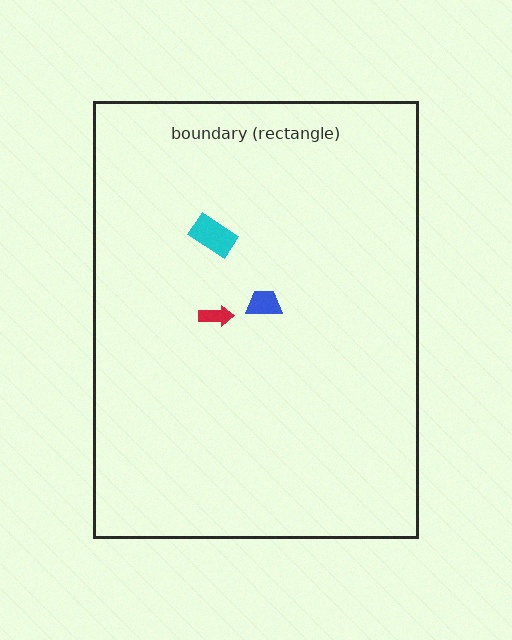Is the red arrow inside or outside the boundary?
Inside.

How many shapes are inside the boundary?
3 inside, 0 outside.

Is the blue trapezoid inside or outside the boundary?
Inside.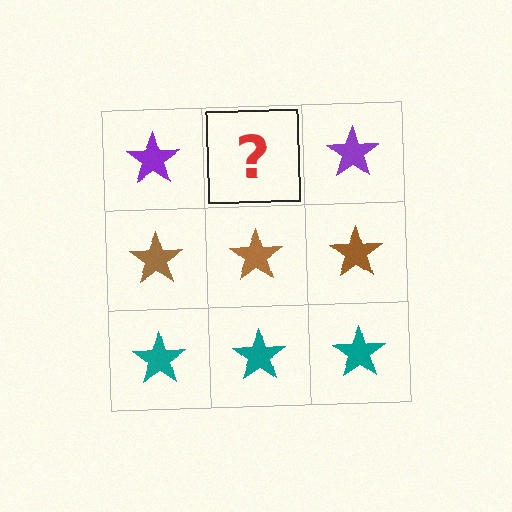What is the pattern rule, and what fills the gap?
The rule is that each row has a consistent color. The gap should be filled with a purple star.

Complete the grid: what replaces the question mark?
The question mark should be replaced with a purple star.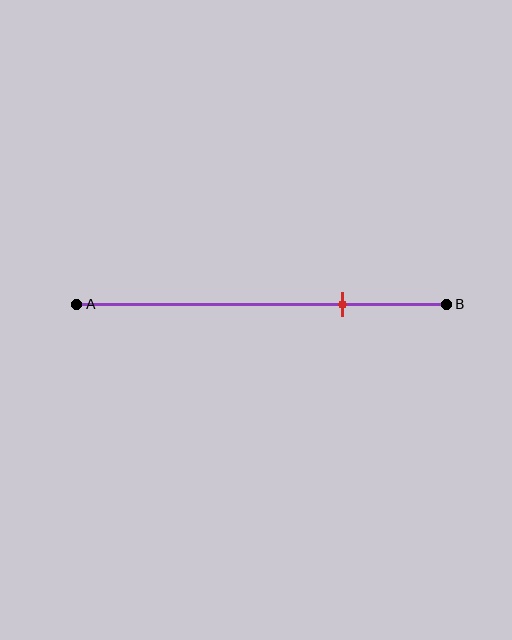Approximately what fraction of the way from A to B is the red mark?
The red mark is approximately 70% of the way from A to B.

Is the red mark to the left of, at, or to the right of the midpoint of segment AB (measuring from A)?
The red mark is to the right of the midpoint of segment AB.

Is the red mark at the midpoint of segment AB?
No, the mark is at about 70% from A, not at the 50% midpoint.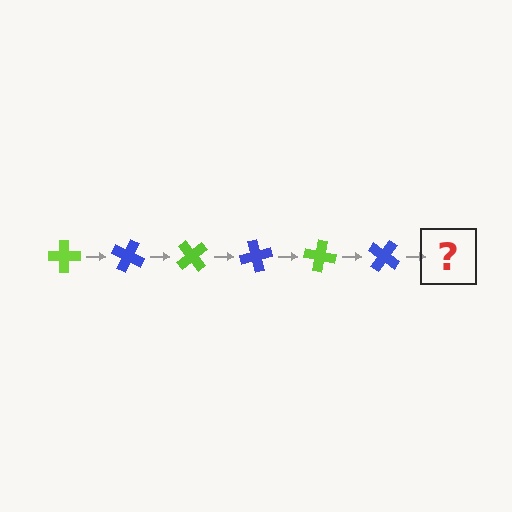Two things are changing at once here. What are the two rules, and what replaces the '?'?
The two rules are that it rotates 25 degrees each step and the color cycles through lime and blue. The '?' should be a lime cross, rotated 150 degrees from the start.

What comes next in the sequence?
The next element should be a lime cross, rotated 150 degrees from the start.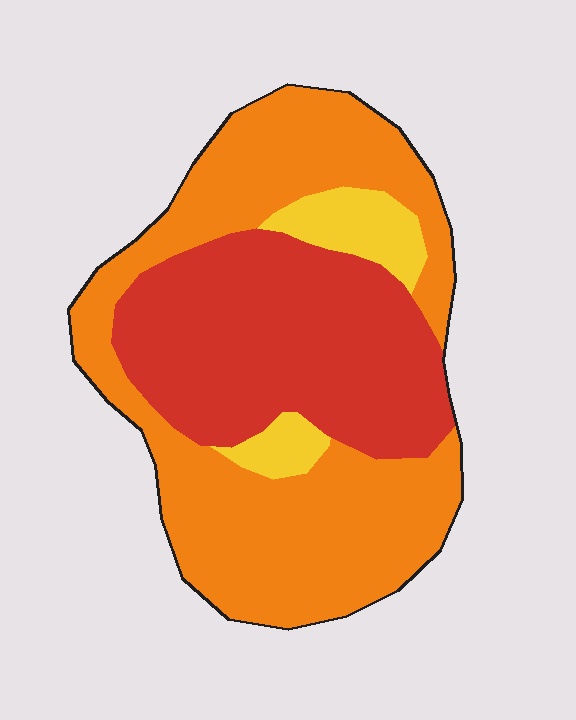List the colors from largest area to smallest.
From largest to smallest: orange, red, yellow.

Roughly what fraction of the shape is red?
Red takes up about three eighths (3/8) of the shape.